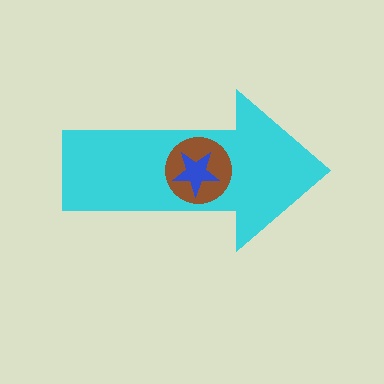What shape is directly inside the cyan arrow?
The brown circle.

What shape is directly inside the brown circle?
The blue star.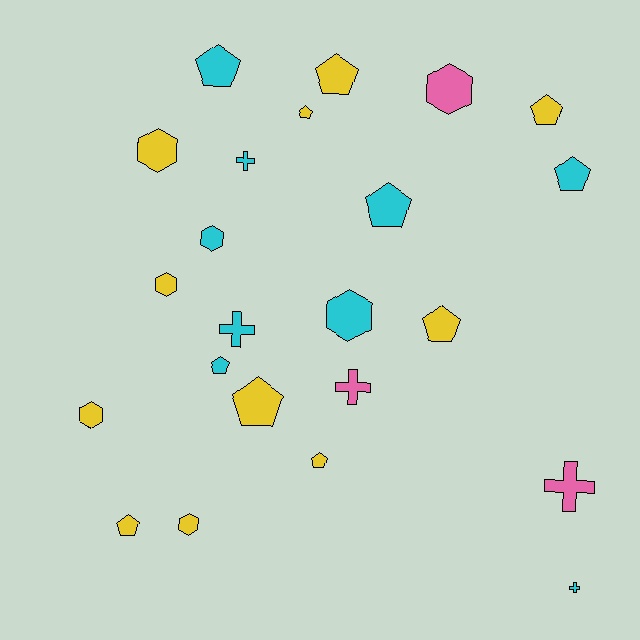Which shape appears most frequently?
Pentagon, with 11 objects.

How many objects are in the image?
There are 23 objects.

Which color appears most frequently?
Yellow, with 11 objects.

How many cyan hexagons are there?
There are 2 cyan hexagons.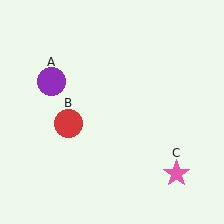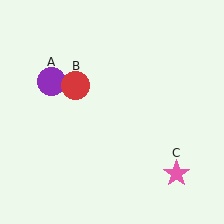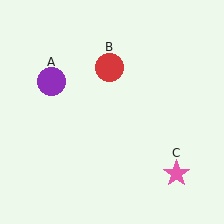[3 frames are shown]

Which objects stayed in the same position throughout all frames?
Purple circle (object A) and pink star (object C) remained stationary.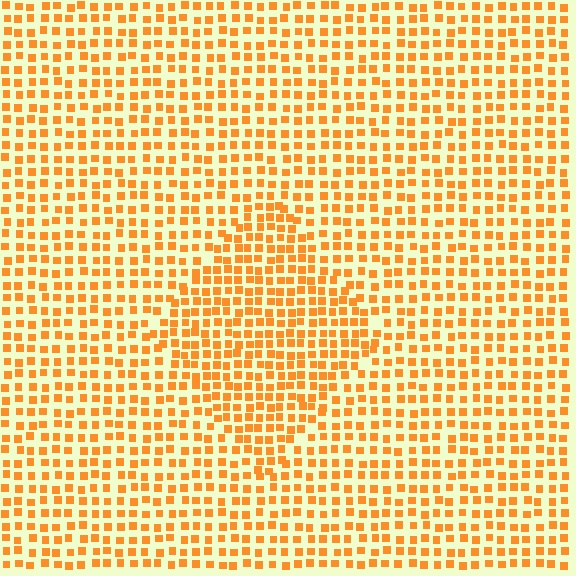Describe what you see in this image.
The image contains small orange elements arranged at two different densities. A diamond-shaped region is visible where the elements are more densely packed than the surrounding area.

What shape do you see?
I see a diamond.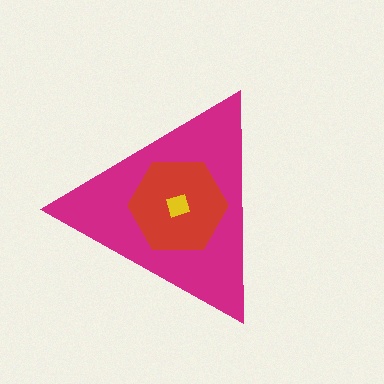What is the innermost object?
The yellow diamond.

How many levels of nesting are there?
3.